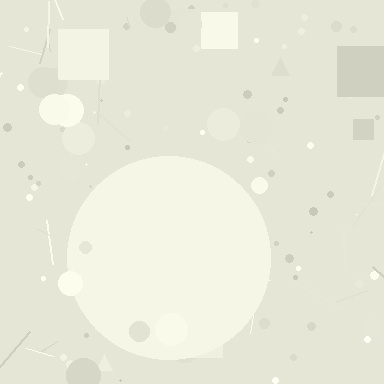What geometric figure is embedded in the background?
A circle is embedded in the background.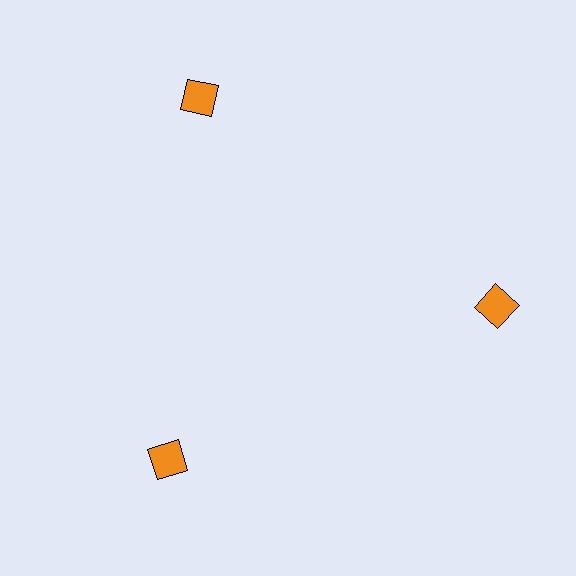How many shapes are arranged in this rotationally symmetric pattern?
There are 3 shapes, arranged in 3 groups of 1.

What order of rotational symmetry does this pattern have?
This pattern has 3-fold rotational symmetry.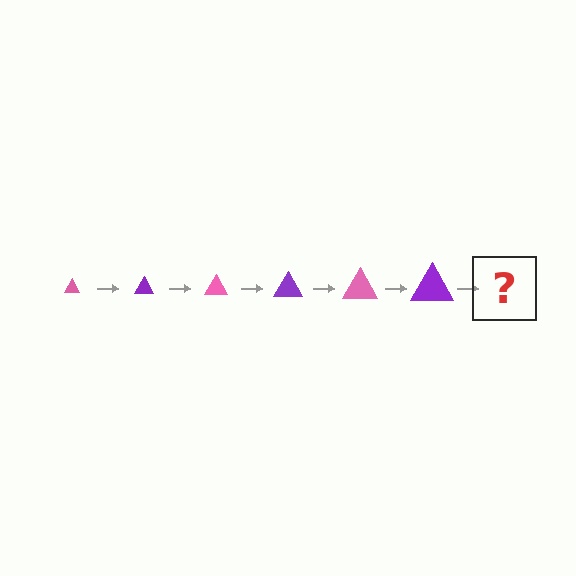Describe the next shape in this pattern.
It should be a pink triangle, larger than the previous one.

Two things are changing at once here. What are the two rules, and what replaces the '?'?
The two rules are that the triangle grows larger each step and the color cycles through pink and purple. The '?' should be a pink triangle, larger than the previous one.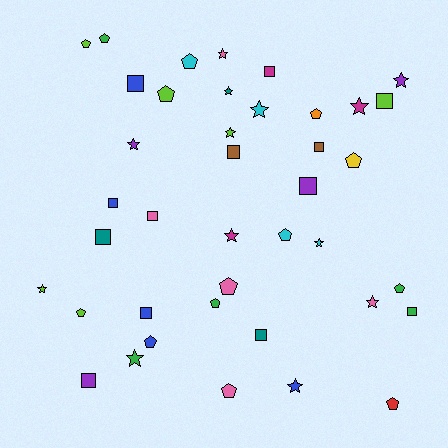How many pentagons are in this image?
There are 14 pentagons.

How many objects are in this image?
There are 40 objects.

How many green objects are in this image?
There are 5 green objects.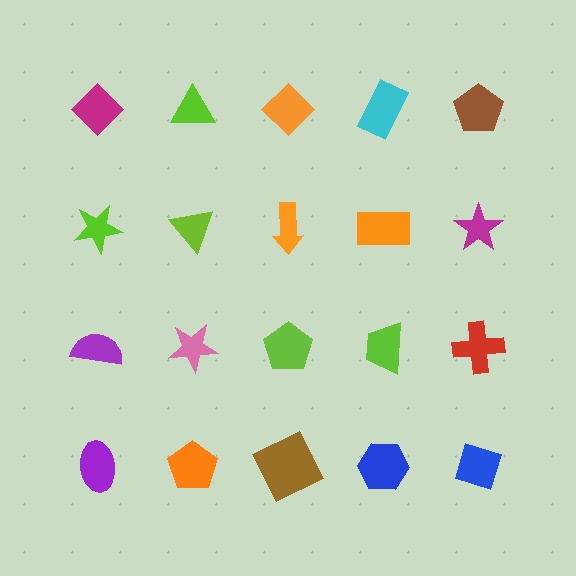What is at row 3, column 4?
A lime trapezoid.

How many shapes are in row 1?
5 shapes.